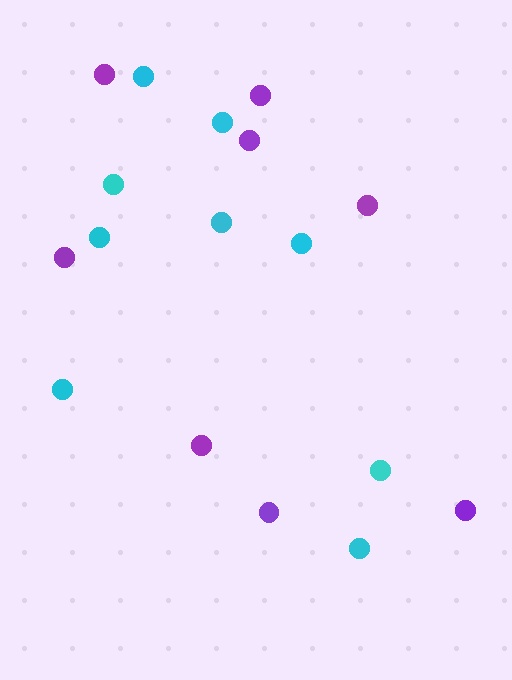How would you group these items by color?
There are 2 groups: one group of cyan circles (9) and one group of purple circles (8).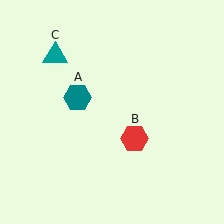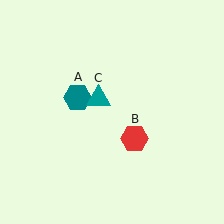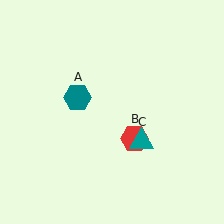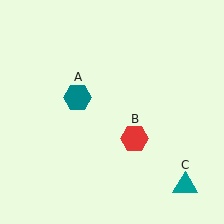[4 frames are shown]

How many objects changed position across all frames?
1 object changed position: teal triangle (object C).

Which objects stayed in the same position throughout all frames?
Teal hexagon (object A) and red hexagon (object B) remained stationary.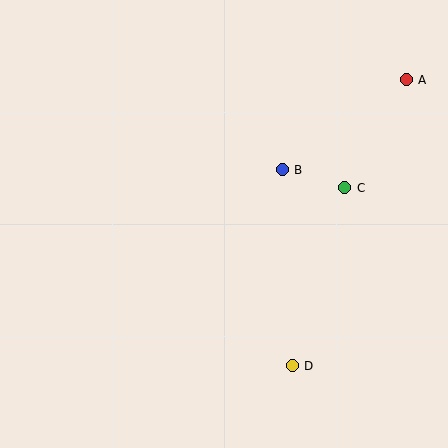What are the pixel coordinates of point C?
Point C is at (345, 188).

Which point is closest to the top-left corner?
Point B is closest to the top-left corner.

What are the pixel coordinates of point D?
Point D is at (292, 366).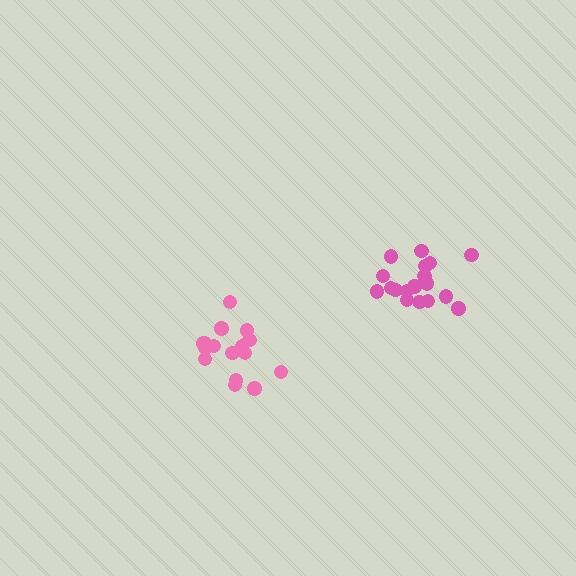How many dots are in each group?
Group 1: 18 dots, Group 2: 16 dots (34 total).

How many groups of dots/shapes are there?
There are 2 groups.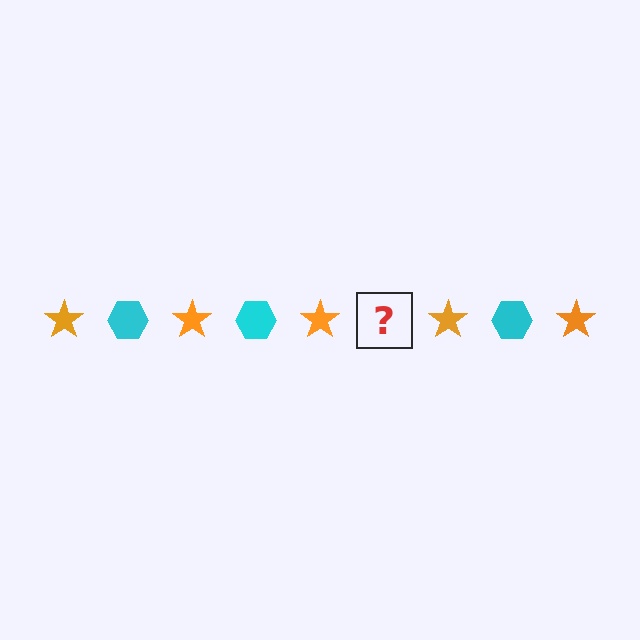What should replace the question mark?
The question mark should be replaced with a cyan hexagon.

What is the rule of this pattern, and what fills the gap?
The rule is that the pattern alternates between orange star and cyan hexagon. The gap should be filled with a cyan hexagon.